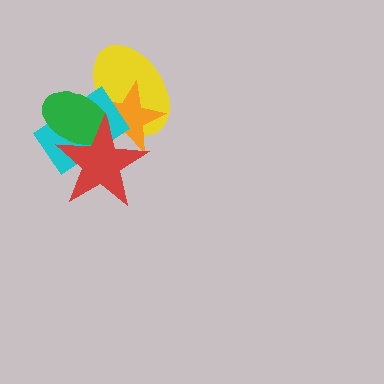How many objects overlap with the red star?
4 objects overlap with the red star.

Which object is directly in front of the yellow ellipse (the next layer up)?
The orange star is directly in front of the yellow ellipse.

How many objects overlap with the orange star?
4 objects overlap with the orange star.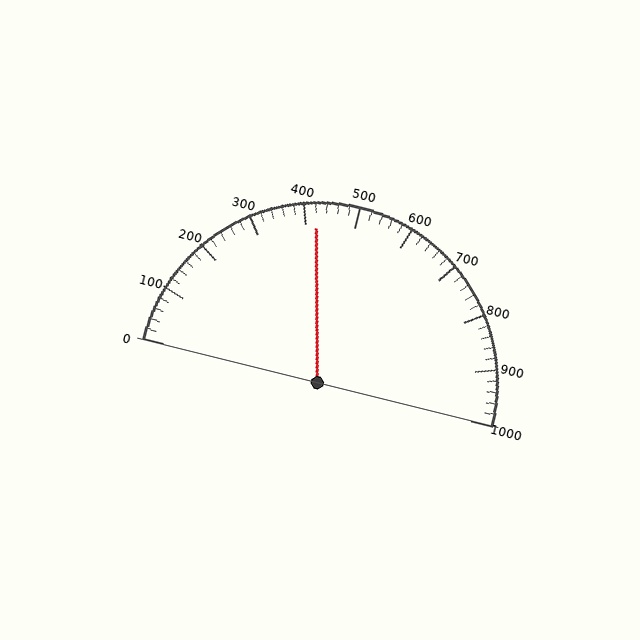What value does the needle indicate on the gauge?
The needle indicates approximately 420.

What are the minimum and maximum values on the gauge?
The gauge ranges from 0 to 1000.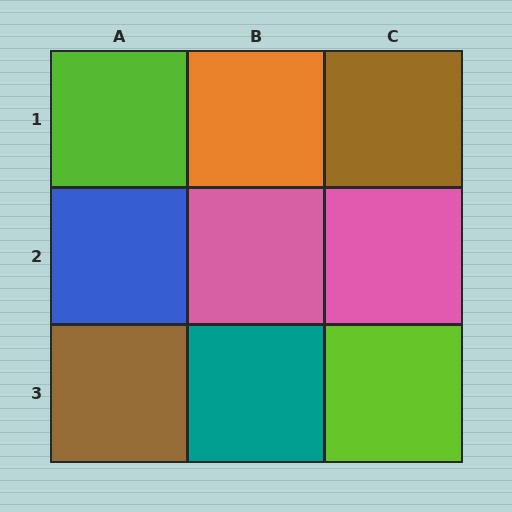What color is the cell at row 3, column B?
Teal.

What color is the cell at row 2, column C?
Pink.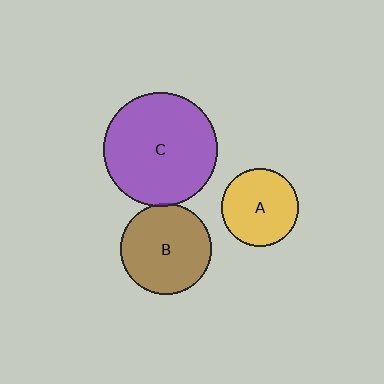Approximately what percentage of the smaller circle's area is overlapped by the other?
Approximately 5%.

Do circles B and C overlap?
Yes.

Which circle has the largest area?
Circle C (purple).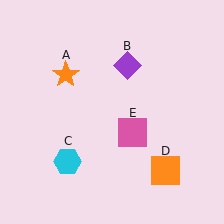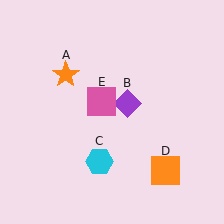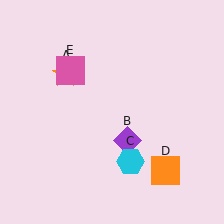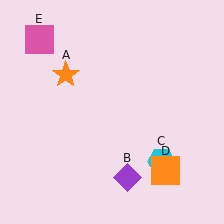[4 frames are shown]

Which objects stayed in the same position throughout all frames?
Orange star (object A) and orange square (object D) remained stationary.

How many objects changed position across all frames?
3 objects changed position: purple diamond (object B), cyan hexagon (object C), pink square (object E).